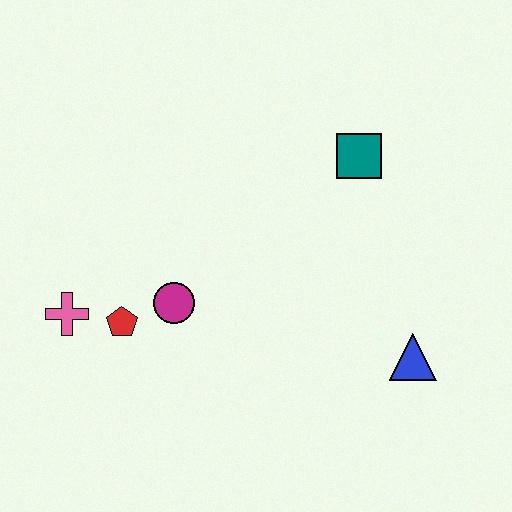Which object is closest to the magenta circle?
The red pentagon is closest to the magenta circle.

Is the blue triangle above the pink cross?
No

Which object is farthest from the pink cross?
The blue triangle is farthest from the pink cross.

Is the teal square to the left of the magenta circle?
No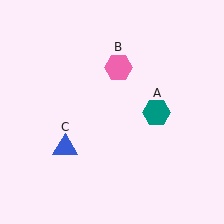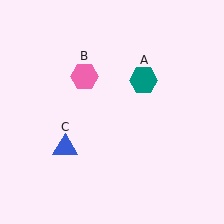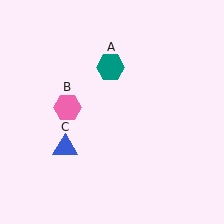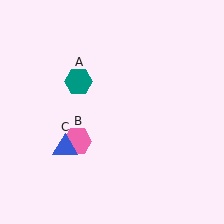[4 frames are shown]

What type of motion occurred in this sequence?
The teal hexagon (object A), pink hexagon (object B) rotated counterclockwise around the center of the scene.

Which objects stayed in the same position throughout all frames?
Blue triangle (object C) remained stationary.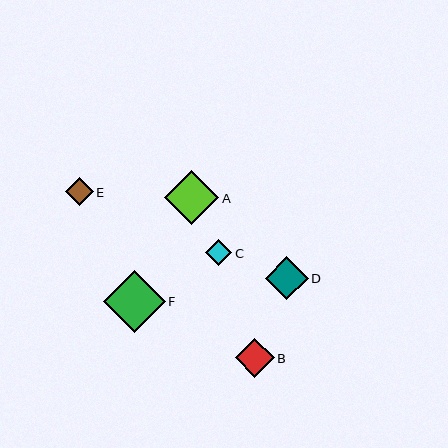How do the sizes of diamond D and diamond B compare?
Diamond D and diamond B are approximately the same size.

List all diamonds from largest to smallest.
From largest to smallest: F, A, D, B, E, C.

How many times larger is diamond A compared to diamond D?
Diamond A is approximately 1.3 times the size of diamond D.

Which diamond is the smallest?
Diamond C is the smallest with a size of approximately 26 pixels.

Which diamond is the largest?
Diamond F is the largest with a size of approximately 62 pixels.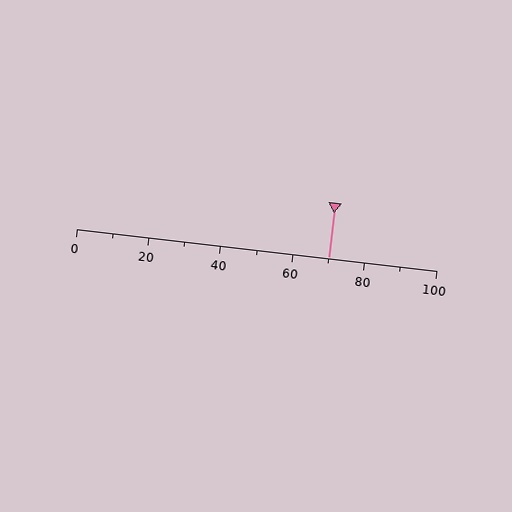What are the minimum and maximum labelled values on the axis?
The axis runs from 0 to 100.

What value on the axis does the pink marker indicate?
The marker indicates approximately 70.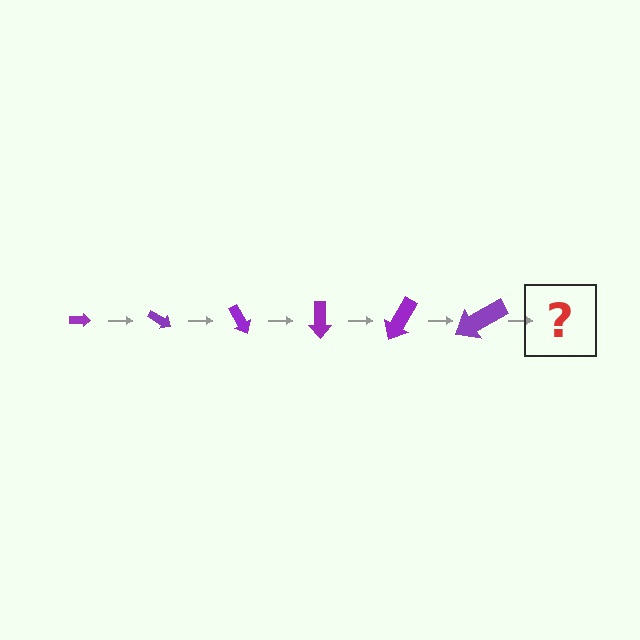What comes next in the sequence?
The next element should be an arrow, larger than the previous one and rotated 180 degrees from the start.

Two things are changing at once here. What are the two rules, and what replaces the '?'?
The two rules are that the arrow grows larger each step and it rotates 30 degrees each step. The '?' should be an arrow, larger than the previous one and rotated 180 degrees from the start.